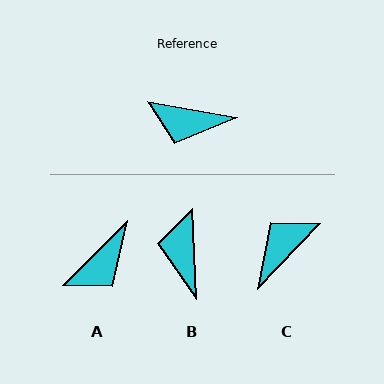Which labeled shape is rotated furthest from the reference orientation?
C, about 124 degrees away.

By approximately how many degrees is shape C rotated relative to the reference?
Approximately 124 degrees clockwise.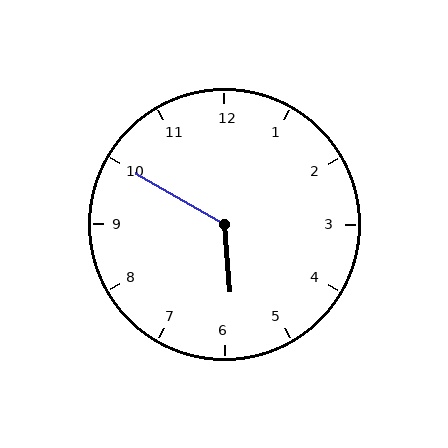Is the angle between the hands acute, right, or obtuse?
It is obtuse.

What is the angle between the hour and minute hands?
Approximately 125 degrees.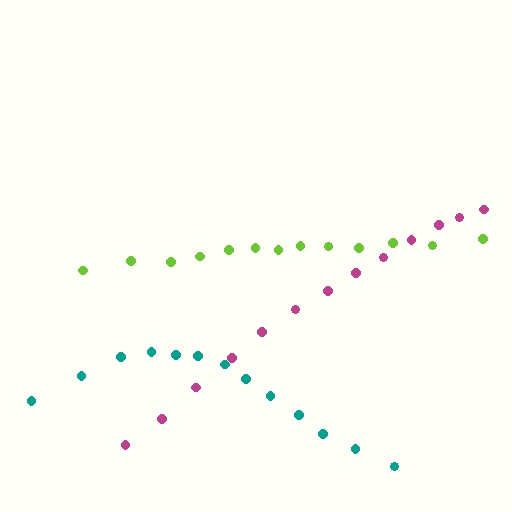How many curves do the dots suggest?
There are 3 distinct paths.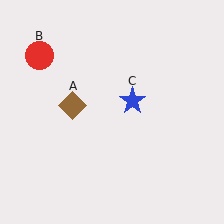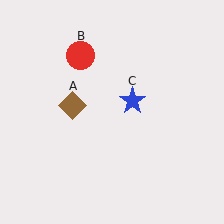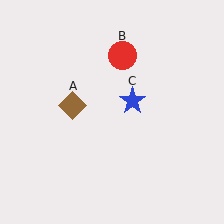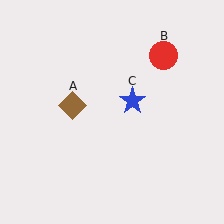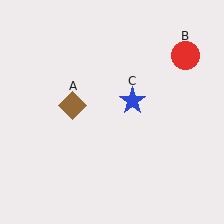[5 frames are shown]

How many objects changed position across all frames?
1 object changed position: red circle (object B).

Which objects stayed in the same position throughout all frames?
Brown diamond (object A) and blue star (object C) remained stationary.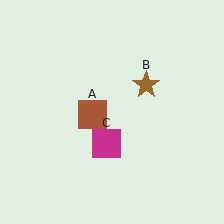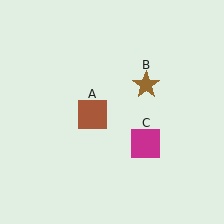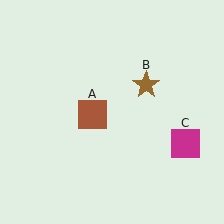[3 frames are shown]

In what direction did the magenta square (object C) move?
The magenta square (object C) moved right.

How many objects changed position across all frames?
1 object changed position: magenta square (object C).